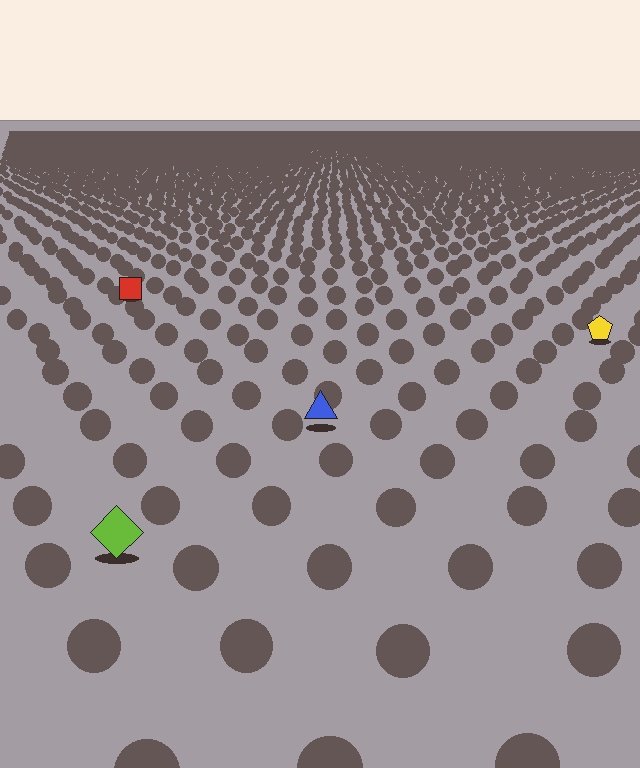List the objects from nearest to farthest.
From nearest to farthest: the lime diamond, the blue triangle, the yellow pentagon, the red square.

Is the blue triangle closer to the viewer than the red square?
Yes. The blue triangle is closer — you can tell from the texture gradient: the ground texture is coarser near it.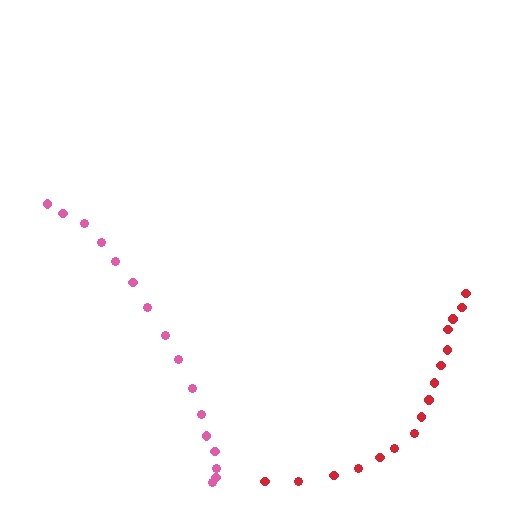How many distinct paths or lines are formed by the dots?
There are 2 distinct paths.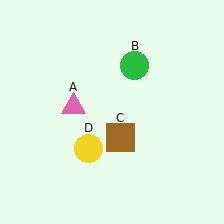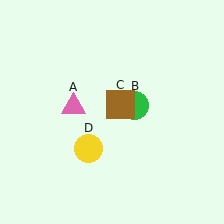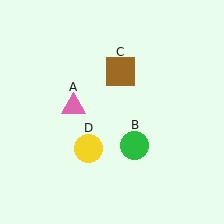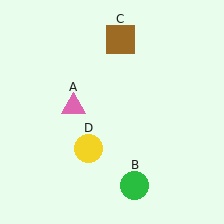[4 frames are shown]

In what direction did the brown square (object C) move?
The brown square (object C) moved up.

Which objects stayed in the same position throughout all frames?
Pink triangle (object A) and yellow circle (object D) remained stationary.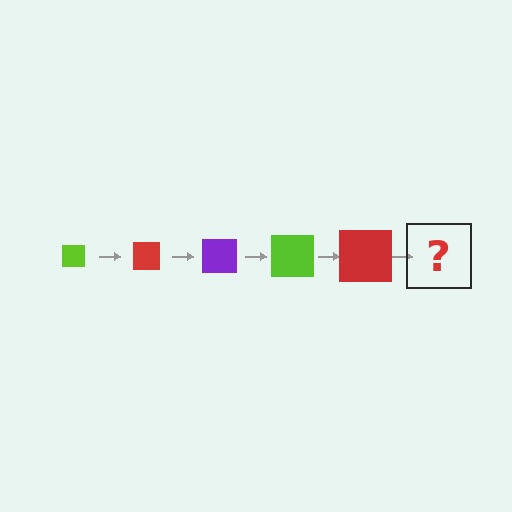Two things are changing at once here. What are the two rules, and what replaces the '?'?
The two rules are that the square grows larger each step and the color cycles through lime, red, and purple. The '?' should be a purple square, larger than the previous one.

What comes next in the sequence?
The next element should be a purple square, larger than the previous one.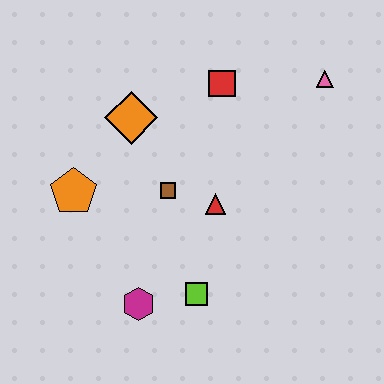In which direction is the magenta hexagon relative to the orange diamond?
The magenta hexagon is below the orange diamond.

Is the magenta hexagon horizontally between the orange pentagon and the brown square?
Yes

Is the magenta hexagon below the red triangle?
Yes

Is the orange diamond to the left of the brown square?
Yes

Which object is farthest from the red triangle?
The pink triangle is farthest from the red triangle.